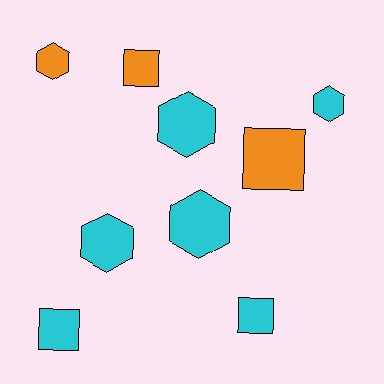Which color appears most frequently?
Cyan, with 6 objects.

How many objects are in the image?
There are 9 objects.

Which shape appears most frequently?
Hexagon, with 5 objects.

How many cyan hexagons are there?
There are 4 cyan hexagons.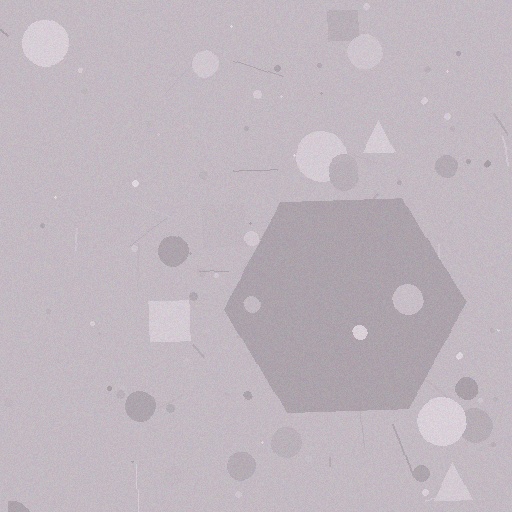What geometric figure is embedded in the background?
A hexagon is embedded in the background.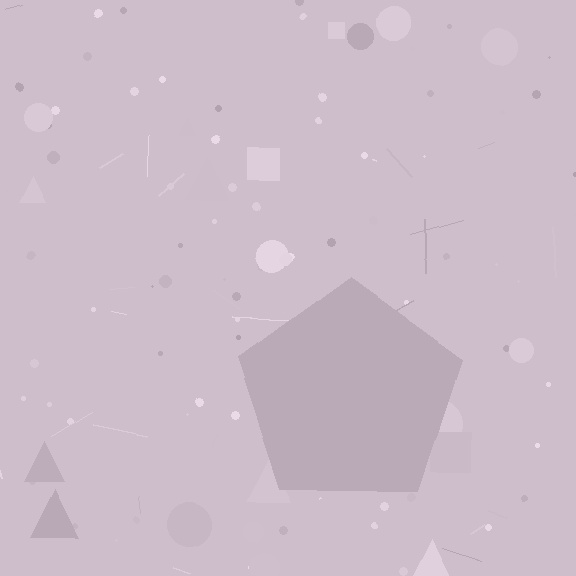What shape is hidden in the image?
A pentagon is hidden in the image.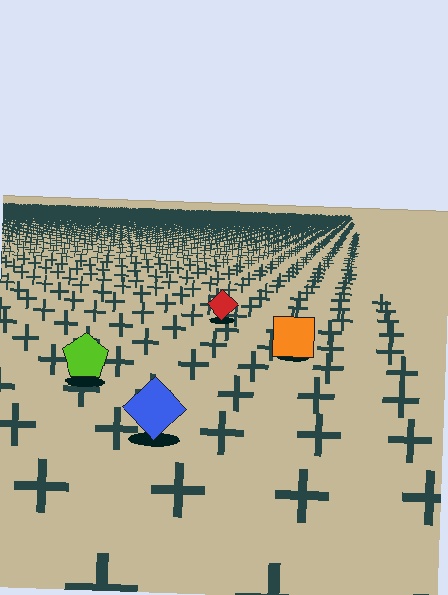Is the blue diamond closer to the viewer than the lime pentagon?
Yes. The blue diamond is closer — you can tell from the texture gradient: the ground texture is coarser near it.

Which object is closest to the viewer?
The blue diamond is closest. The texture marks near it are larger and more spread out.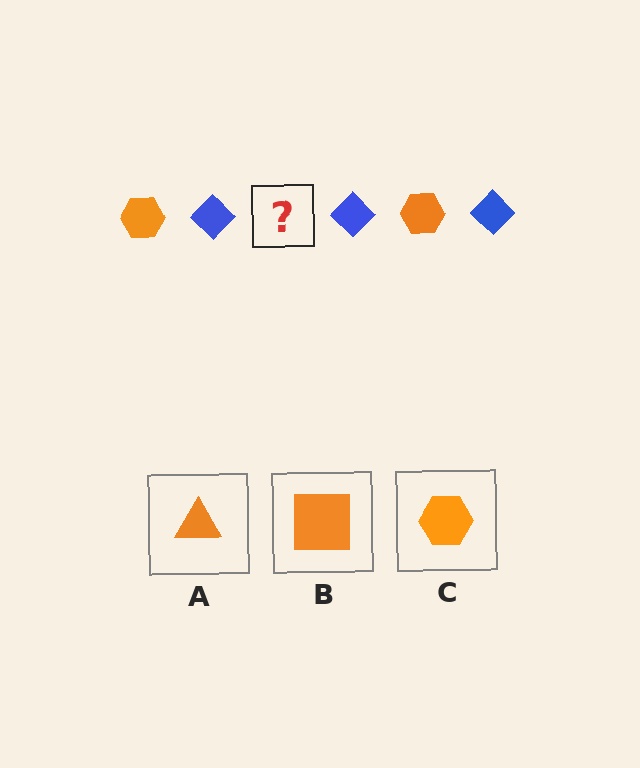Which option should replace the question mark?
Option C.